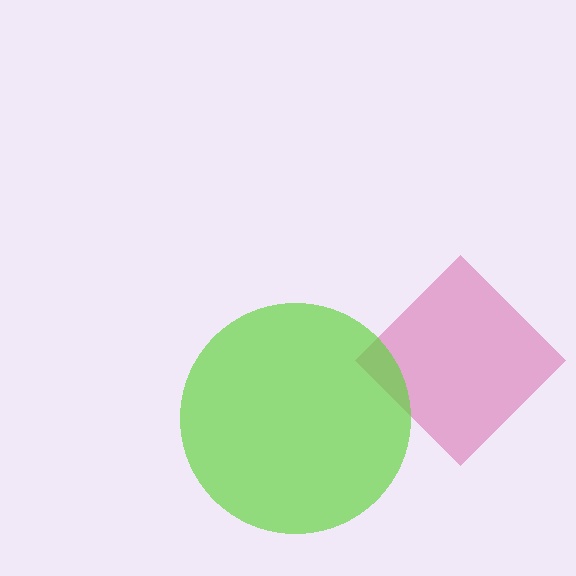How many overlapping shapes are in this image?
There are 2 overlapping shapes in the image.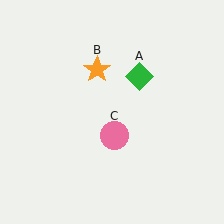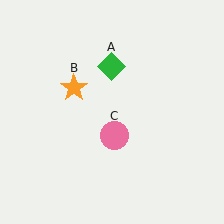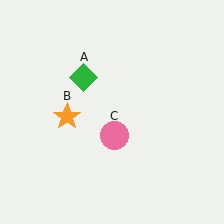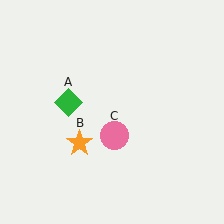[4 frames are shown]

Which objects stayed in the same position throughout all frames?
Pink circle (object C) remained stationary.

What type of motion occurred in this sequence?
The green diamond (object A), orange star (object B) rotated counterclockwise around the center of the scene.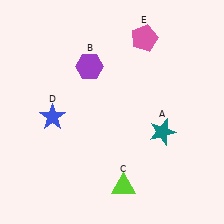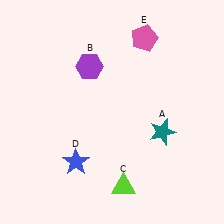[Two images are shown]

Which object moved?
The blue star (D) moved down.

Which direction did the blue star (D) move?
The blue star (D) moved down.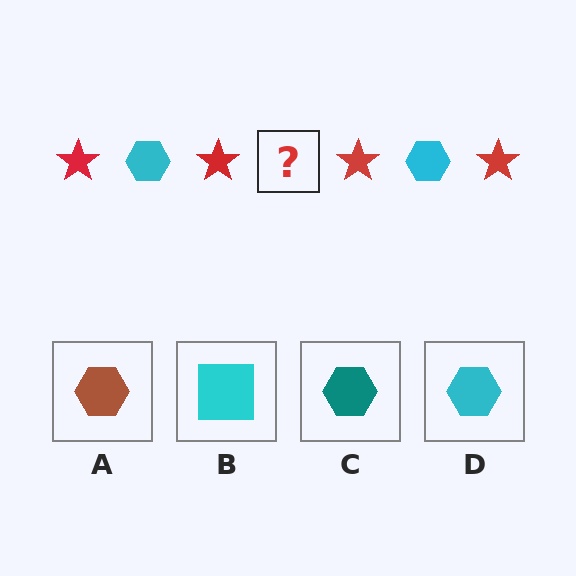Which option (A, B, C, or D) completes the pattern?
D.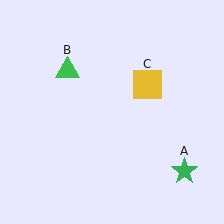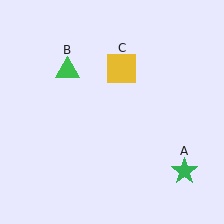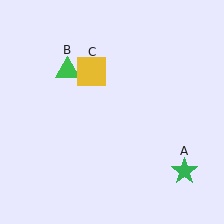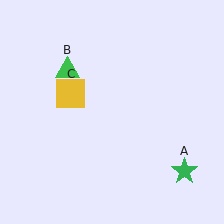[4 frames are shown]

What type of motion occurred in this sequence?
The yellow square (object C) rotated counterclockwise around the center of the scene.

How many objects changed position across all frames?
1 object changed position: yellow square (object C).